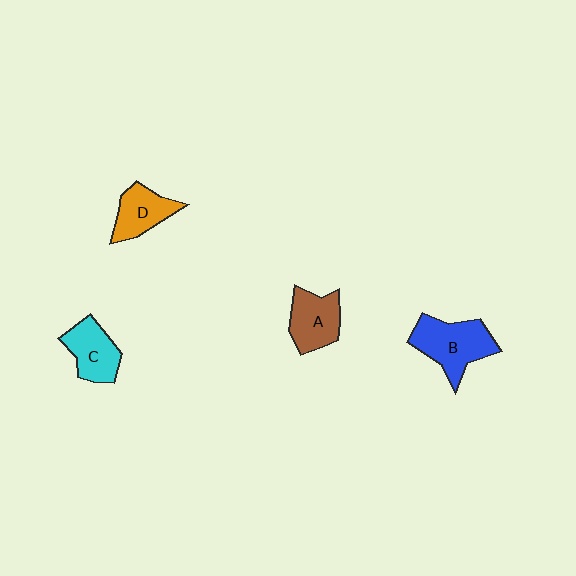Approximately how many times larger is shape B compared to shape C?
Approximately 1.4 times.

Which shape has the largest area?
Shape B (blue).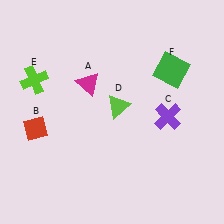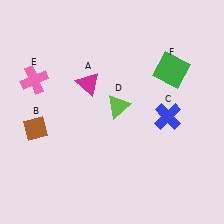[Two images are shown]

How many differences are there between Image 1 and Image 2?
There are 3 differences between the two images.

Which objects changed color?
B changed from red to brown. C changed from purple to blue. E changed from lime to pink.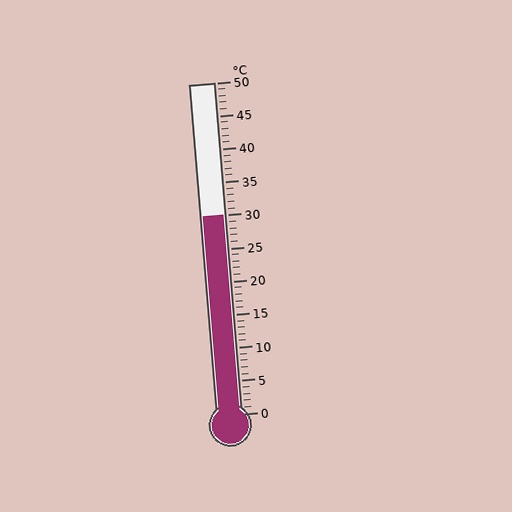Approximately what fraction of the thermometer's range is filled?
The thermometer is filled to approximately 60% of its range.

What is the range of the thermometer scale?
The thermometer scale ranges from 0°C to 50°C.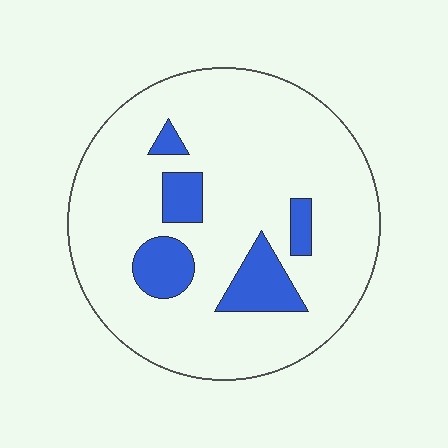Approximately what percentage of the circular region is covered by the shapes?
Approximately 15%.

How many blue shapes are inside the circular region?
5.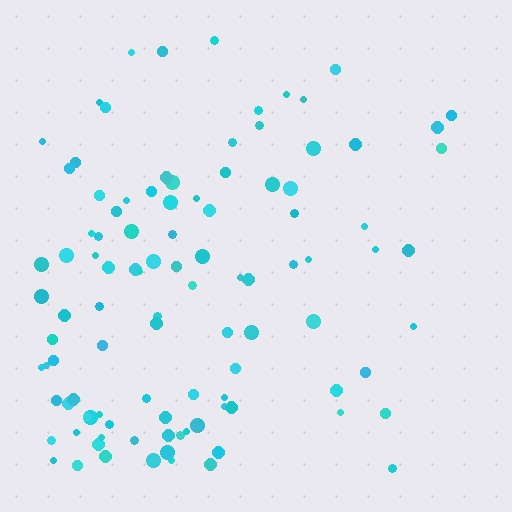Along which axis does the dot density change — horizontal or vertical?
Horizontal.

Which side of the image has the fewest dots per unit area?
The right.